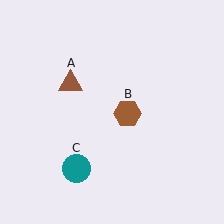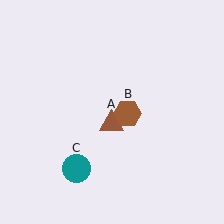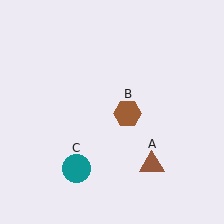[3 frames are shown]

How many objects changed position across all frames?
1 object changed position: brown triangle (object A).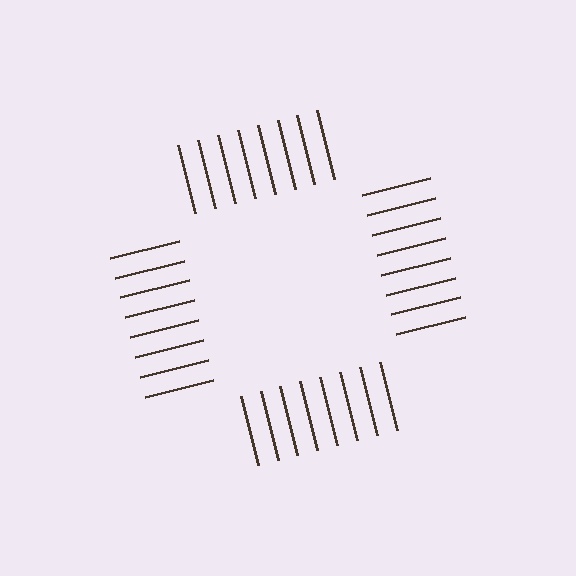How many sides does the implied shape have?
4 sides — the line-ends trace a square.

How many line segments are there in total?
32 — 8 along each of the 4 edges.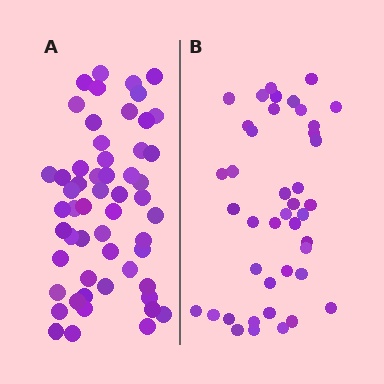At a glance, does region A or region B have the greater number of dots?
Region A (the left region) has more dots.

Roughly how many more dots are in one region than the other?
Region A has approximately 15 more dots than region B.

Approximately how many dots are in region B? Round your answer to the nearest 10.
About 40 dots. (The exact count is 42, which rounds to 40.)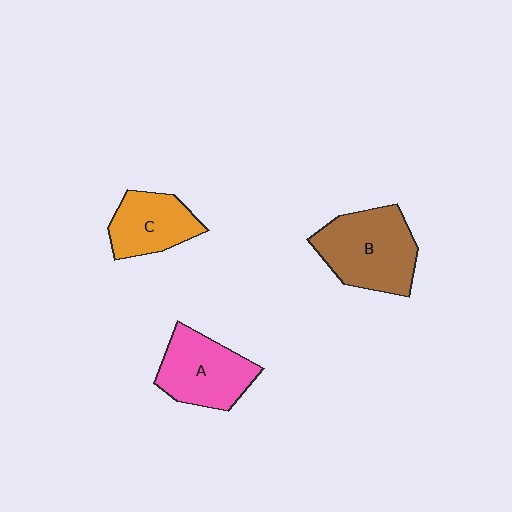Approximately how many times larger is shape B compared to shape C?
Approximately 1.5 times.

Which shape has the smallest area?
Shape C (orange).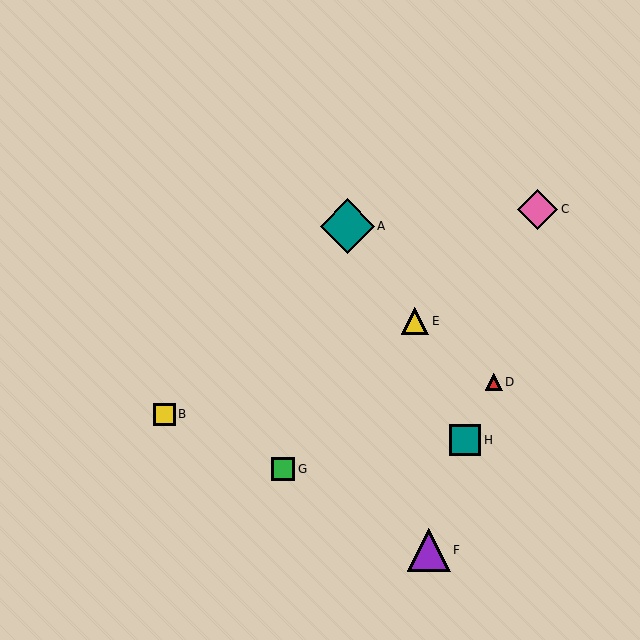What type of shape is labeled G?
Shape G is a green square.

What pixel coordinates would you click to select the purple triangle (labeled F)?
Click at (429, 550) to select the purple triangle F.